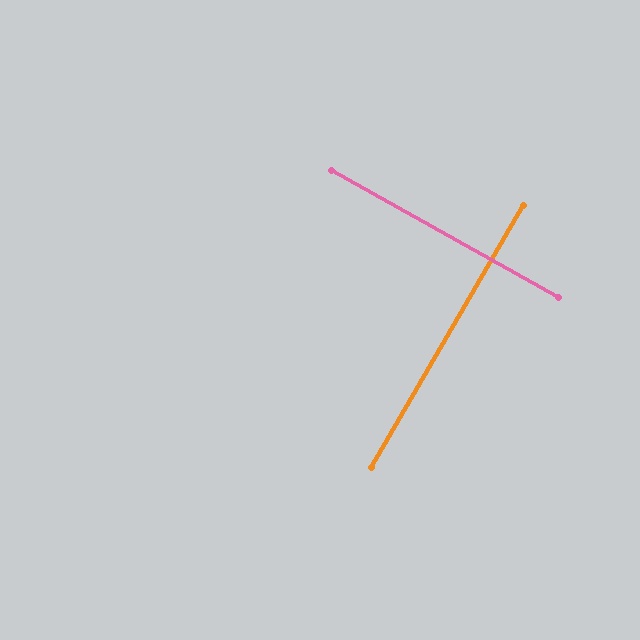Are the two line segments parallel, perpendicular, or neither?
Perpendicular — they meet at approximately 89°.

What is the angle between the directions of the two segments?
Approximately 89 degrees.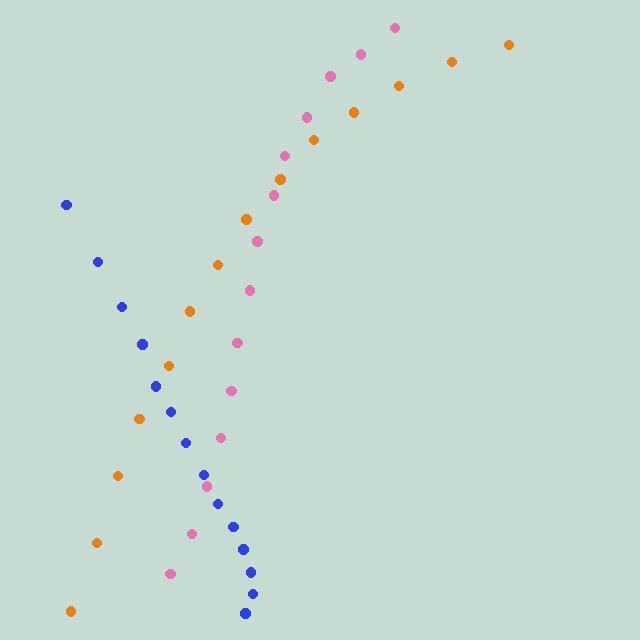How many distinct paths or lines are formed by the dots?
There are 3 distinct paths.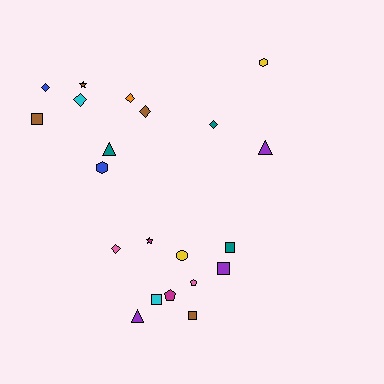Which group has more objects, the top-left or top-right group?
The top-left group.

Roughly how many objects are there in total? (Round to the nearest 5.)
Roughly 20 objects in total.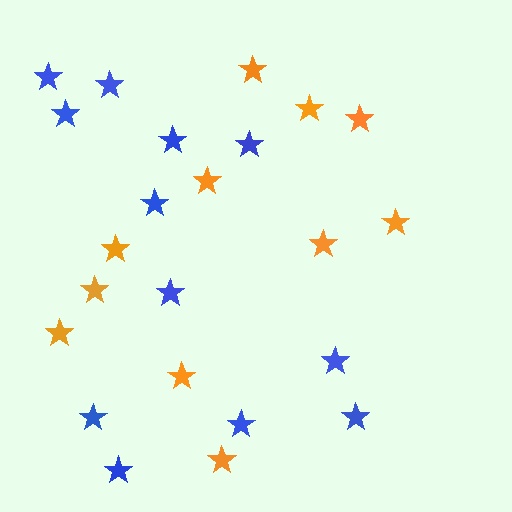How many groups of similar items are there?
There are 2 groups: one group of orange stars (11) and one group of blue stars (12).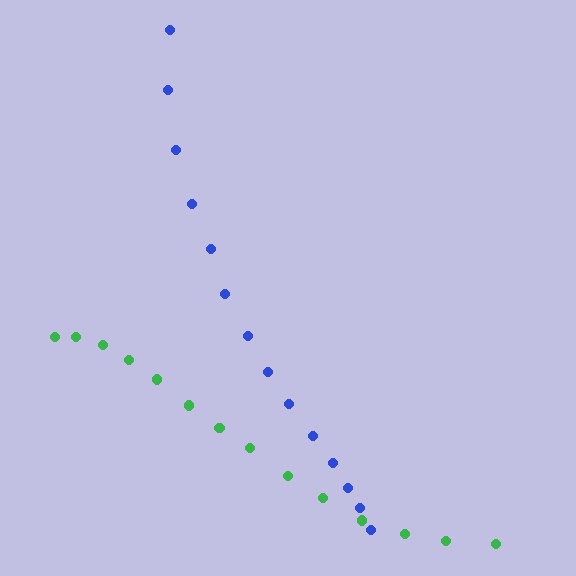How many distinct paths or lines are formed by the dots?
There are 2 distinct paths.